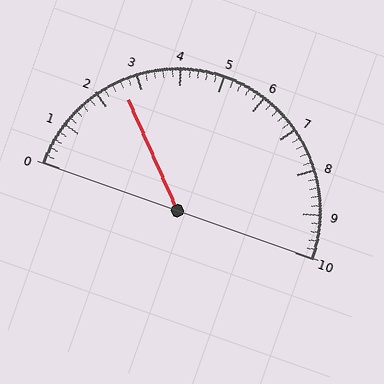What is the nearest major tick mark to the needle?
The nearest major tick mark is 3.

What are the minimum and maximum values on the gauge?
The gauge ranges from 0 to 10.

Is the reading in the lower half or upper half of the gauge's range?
The reading is in the lower half of the range (0 to 10).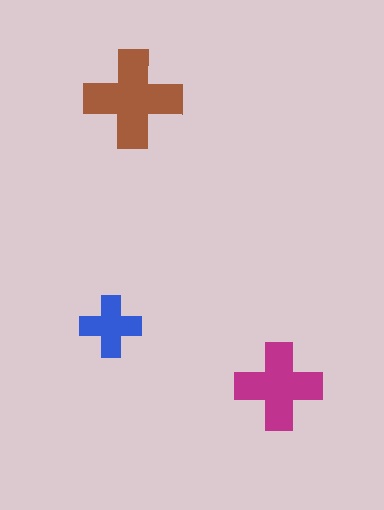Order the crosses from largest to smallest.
the brown one, the magenta one, the blue one.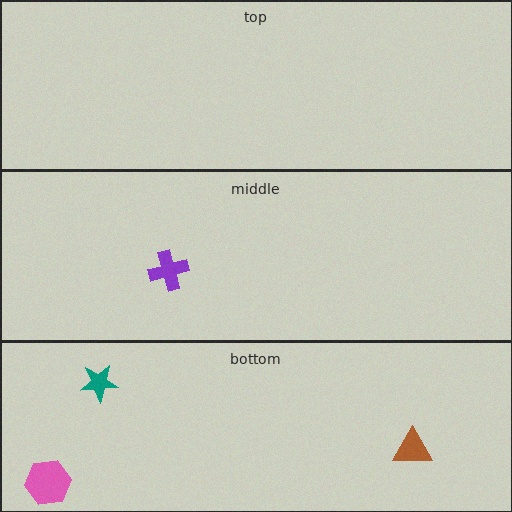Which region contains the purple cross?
The middle region.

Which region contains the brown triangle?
The bottom region.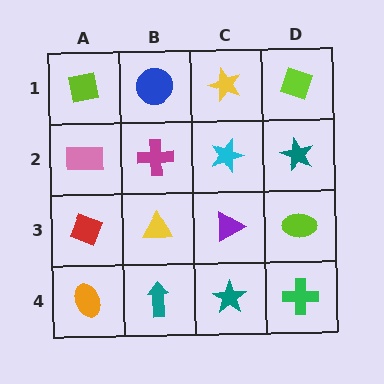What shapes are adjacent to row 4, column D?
A lime ellipse (row 3, column D), a teal star (row 4, column C).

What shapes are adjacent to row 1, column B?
A magenta cross (row 2, column B), a lime square (row 1, column A), a yellow star (row 1, column C).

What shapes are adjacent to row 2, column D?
A lime diamond (row 1, column D), a lime ellipse (row 3, column D), a cyan star (row 2, column C).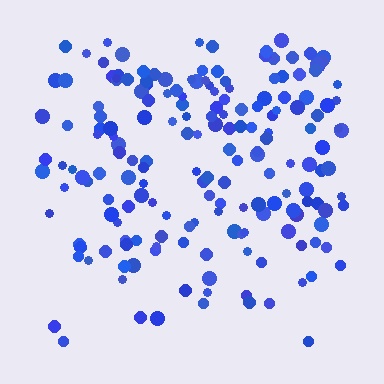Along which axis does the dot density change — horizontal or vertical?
Vertical.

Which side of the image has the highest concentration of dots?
The top.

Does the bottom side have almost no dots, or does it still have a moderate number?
Still a moderate number, just noticeably fewer than the top.